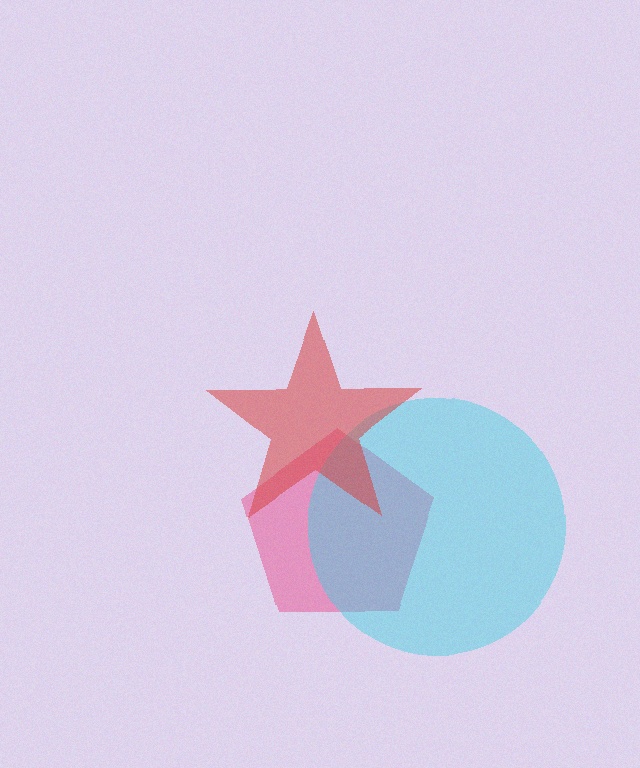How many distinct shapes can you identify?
There are 3 distinct shapes: a pink pentagon, a cyan circle, a red star.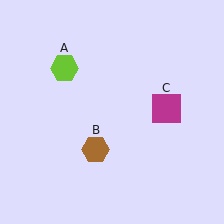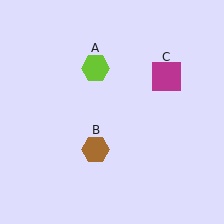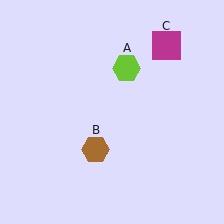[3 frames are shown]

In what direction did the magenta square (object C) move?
The magenta square (object C) moved up.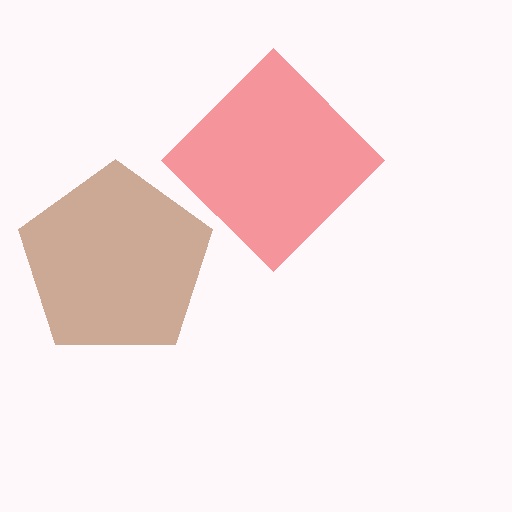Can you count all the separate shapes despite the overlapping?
Yes, there are 2 separate shapes.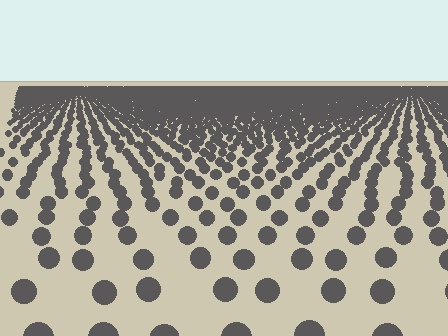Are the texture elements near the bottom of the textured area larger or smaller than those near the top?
Larger. Near the bottom, elements are closer to the viewer and appear at a bigger on-screen size.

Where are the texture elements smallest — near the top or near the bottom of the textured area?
Near the top.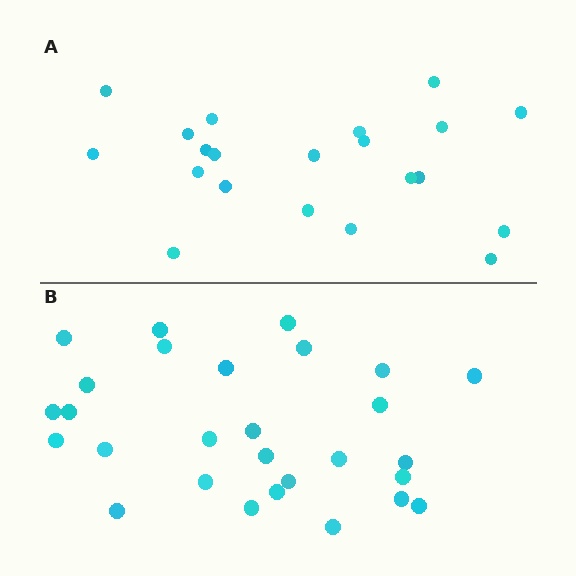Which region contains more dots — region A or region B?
Region B (the bottom region) has more dots.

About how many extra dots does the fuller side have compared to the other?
Region B has roughly 8 or so more dots than region A.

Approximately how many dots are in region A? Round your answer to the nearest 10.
About 20 dots. (The exact count is 21, which rounds to 20.)